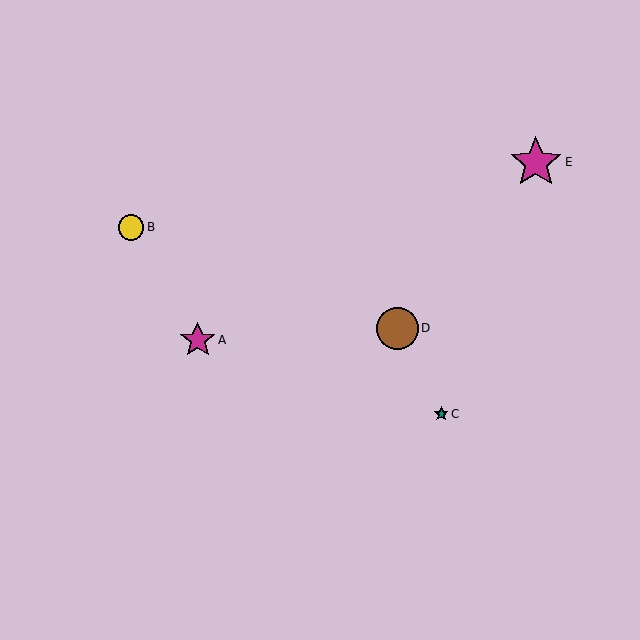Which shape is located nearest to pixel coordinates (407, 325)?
The brown circle (labeled D) at (397, 329) is nearest to that location.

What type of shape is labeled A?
Shape A is a magenta star.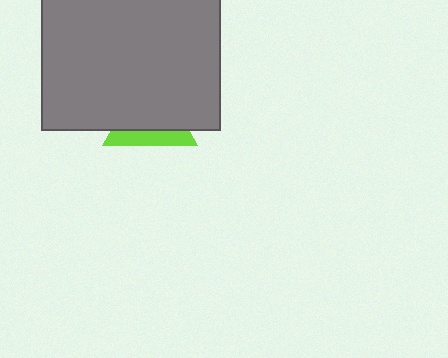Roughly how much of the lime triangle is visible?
A small part of it is visible (roughly 31%).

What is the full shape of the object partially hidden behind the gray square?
The partially hidden object is a lime triangle.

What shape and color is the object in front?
The object in front is a gray square.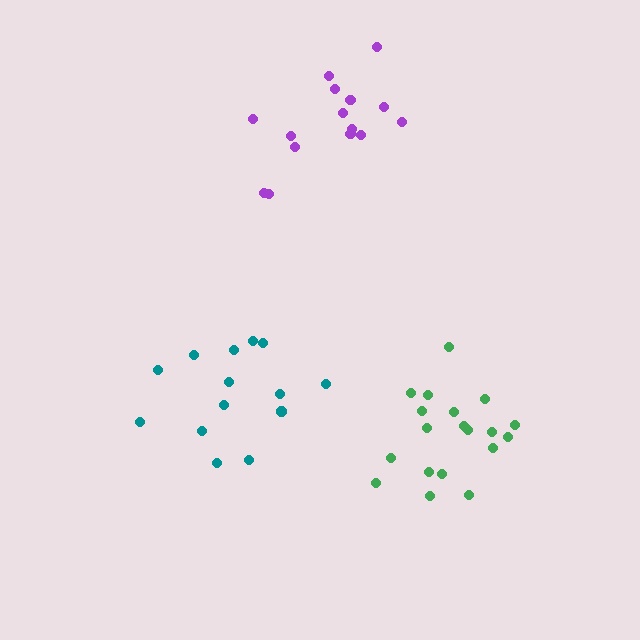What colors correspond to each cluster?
The clusters are colored: purple, green, teal.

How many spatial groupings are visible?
There are 3 spatial groupings.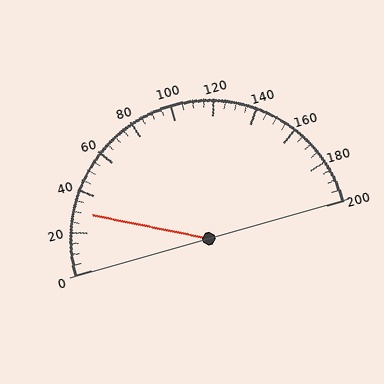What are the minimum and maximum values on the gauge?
The gauge ranges from 0 to 200.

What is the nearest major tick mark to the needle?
The nearest major tick mark is 40.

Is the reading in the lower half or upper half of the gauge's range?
The reading is in the lower half of the range (0 to 200).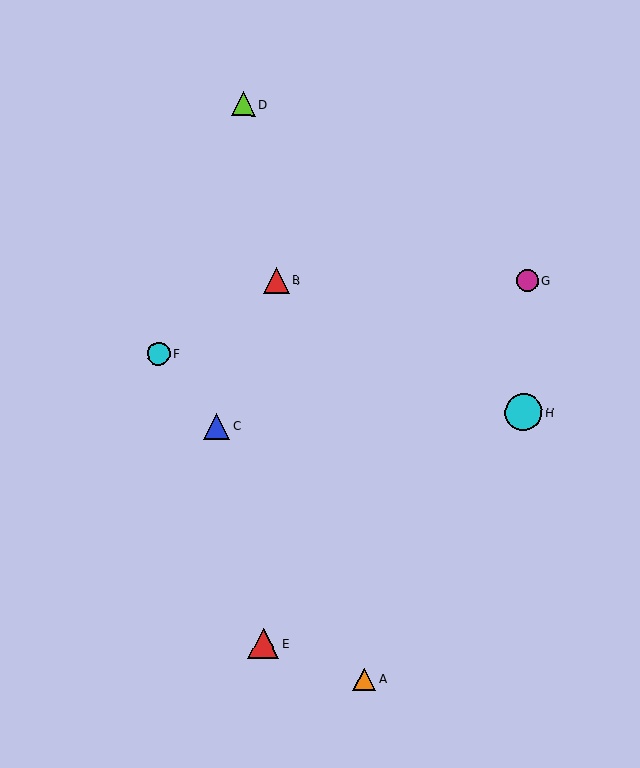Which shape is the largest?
The cyan circle (labeled H) is the largest.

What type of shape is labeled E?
Shape E is a red triangle.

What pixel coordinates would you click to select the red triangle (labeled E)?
Click at (264, 644) to select the red triangle E.